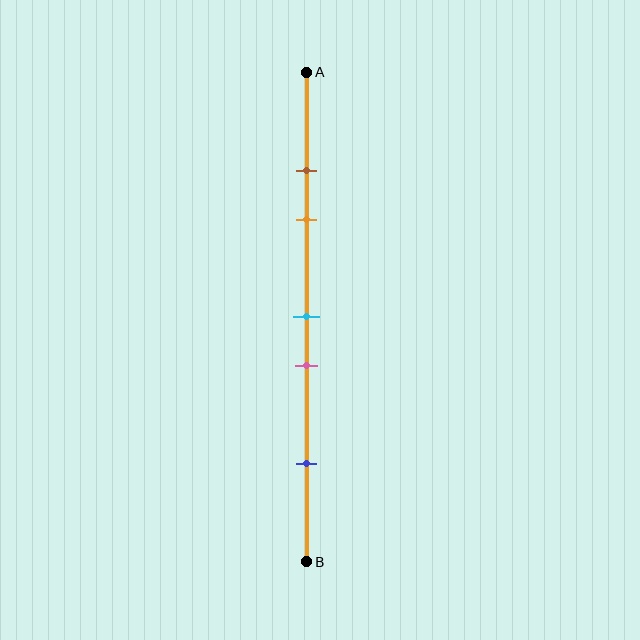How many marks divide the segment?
There are 5 marks dividing the segment.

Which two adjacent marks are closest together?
The brown and orange marks are the closest adjacent pair.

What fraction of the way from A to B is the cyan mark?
The cyan mark is approximately 50% (0.5) of the way from A to B.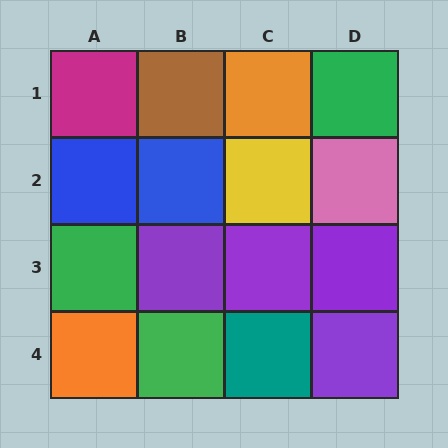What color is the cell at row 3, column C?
Purple.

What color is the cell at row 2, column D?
Pink.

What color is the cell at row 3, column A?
Green.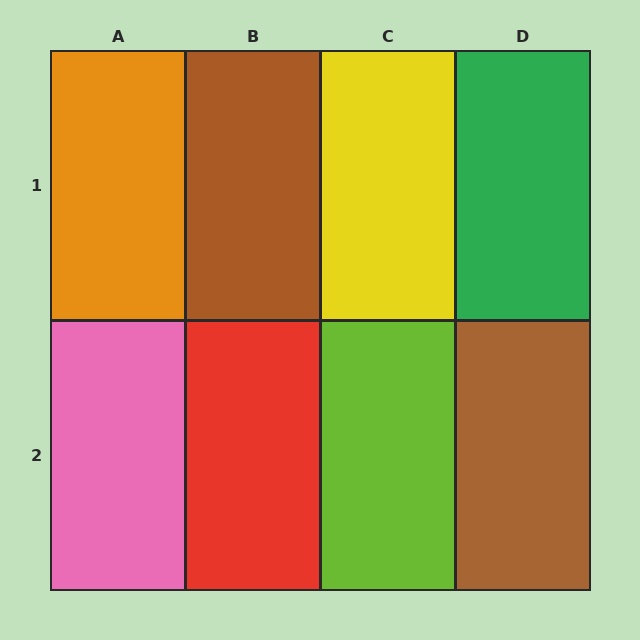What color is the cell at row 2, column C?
Lime.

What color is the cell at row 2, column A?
Pink.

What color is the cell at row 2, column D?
Brown.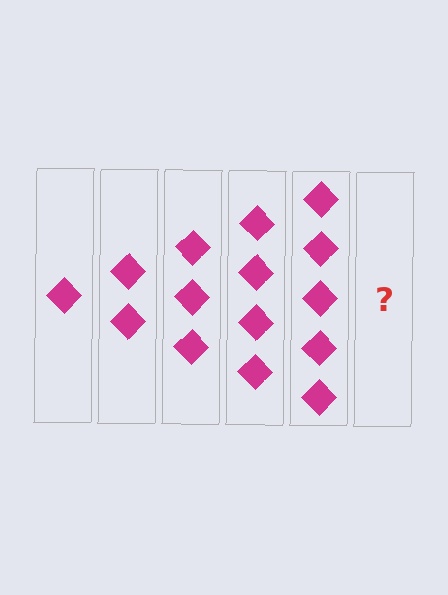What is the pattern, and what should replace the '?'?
The pattern is that each step adds one more diamond. The '?' should be 6 diamonds.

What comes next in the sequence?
The next element should be 6 diamonds.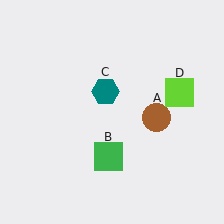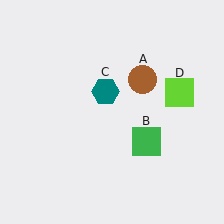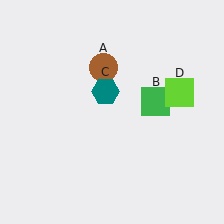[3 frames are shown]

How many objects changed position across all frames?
2 objects changed position: brown circle (object A), green square (object B).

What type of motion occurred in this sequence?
The brown circle (object A), green square (object B) rotated counterclockwise around the center of the scene.